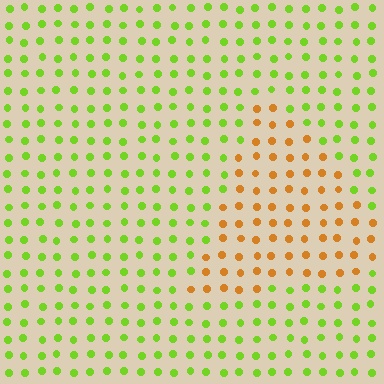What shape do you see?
I see a triangle.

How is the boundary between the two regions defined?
The boundary is defined purely by a slight shift in hue (about 62 degrees). Spacing, size, and orientation are identical on both sides.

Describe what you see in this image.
The image is filled with small lime elements in a uniform arrangement. A triangle-shaped region is visible where the elements are tinted to a slightly different hue, forming a subtle color boundary.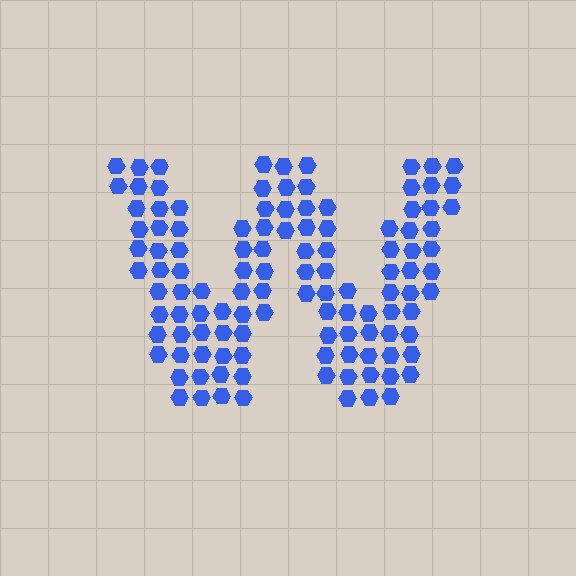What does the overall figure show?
The overall figure shows the letter W.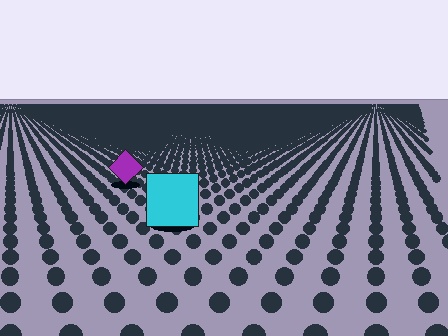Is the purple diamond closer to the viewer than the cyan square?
No. The cyan square is closer — you can tell from the texture gradient: the ground texture is coarser near it.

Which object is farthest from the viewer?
The purple diamond is farthest from the viewer. It appears smaller and the ground texture around it is denser.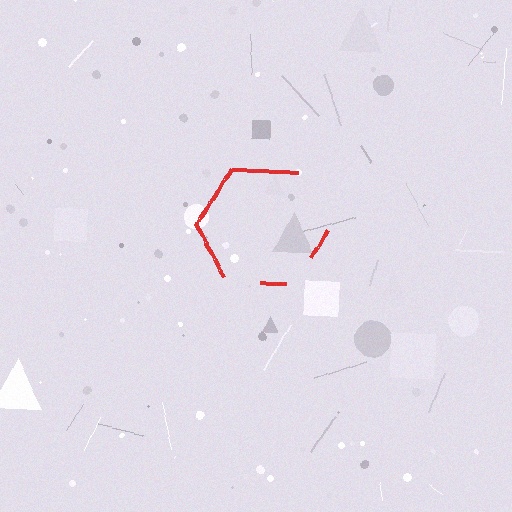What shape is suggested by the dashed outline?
The dashed outline suggests a hexagon.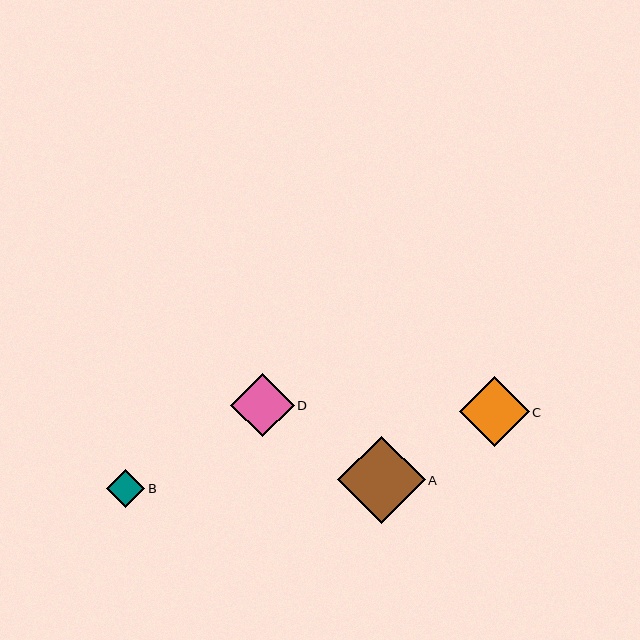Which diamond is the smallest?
Diamond B is the smallest with a size of approximately 38 pixels.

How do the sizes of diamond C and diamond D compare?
Diamond C and diamond D are approximately the same size.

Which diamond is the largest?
Diamond A is the largest with a size of approximately 87 pixels.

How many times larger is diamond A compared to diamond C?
Diamond A is approximately 1.3 times the size of diamond C.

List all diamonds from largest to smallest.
From largest to smallest: A, C, D, B.